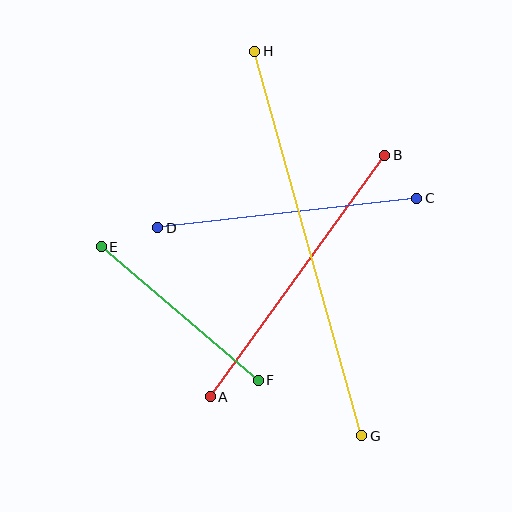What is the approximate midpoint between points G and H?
The midpoint is at approximately (308, 244) pixels.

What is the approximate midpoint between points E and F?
The midpoint is at approximately (180, 313) pixels.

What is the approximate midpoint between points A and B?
The midpoint is at approximately (298, 276) pixels.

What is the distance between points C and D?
The distance is approximately 261 pixels.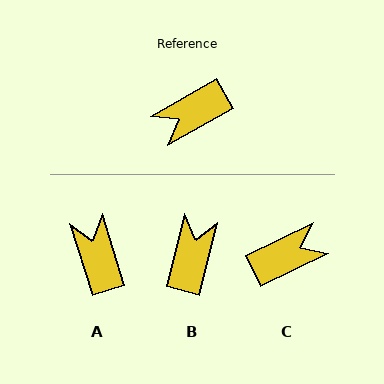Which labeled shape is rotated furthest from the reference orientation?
C, about 176 degrees away.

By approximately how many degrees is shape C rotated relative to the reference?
Approximately 176 degrees counter-clockwise.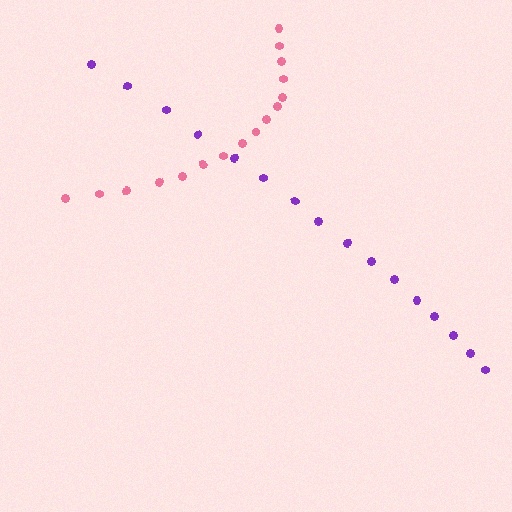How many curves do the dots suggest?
There are 2 distinct paths.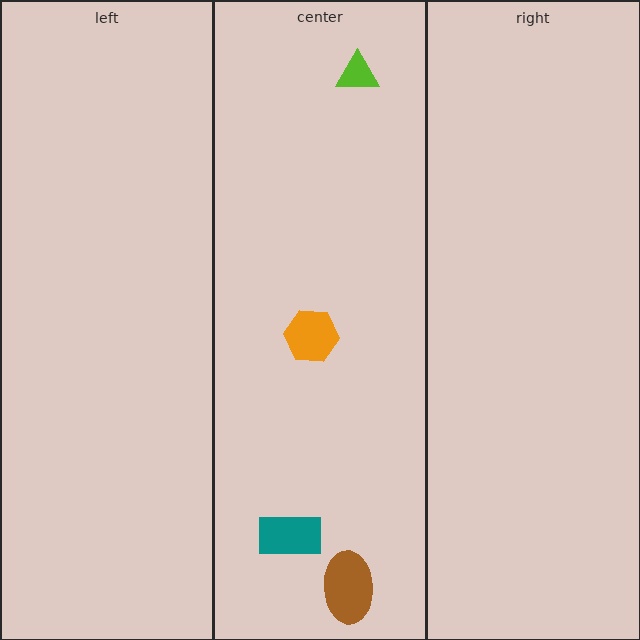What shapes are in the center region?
The orange hexagon, the lime triangle, the teal rectangle, the brown ellipse.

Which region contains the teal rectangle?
The center region.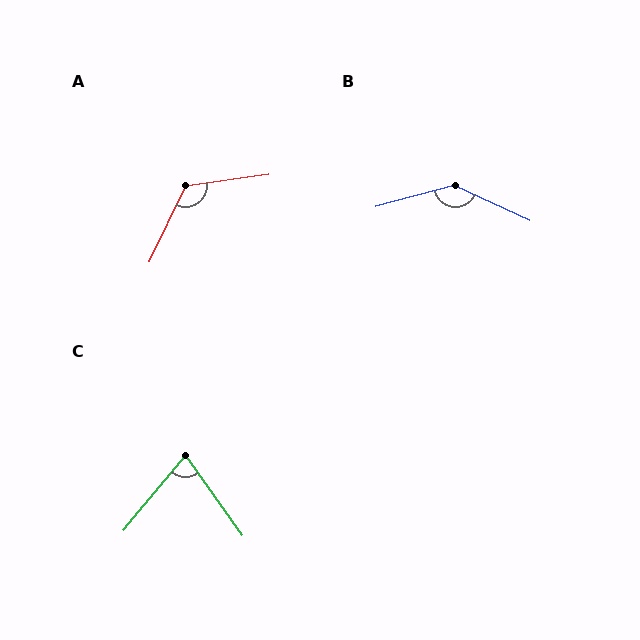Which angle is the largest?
B, at approximately 140 degrees.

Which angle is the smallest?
C, at approximately 75 degrees.